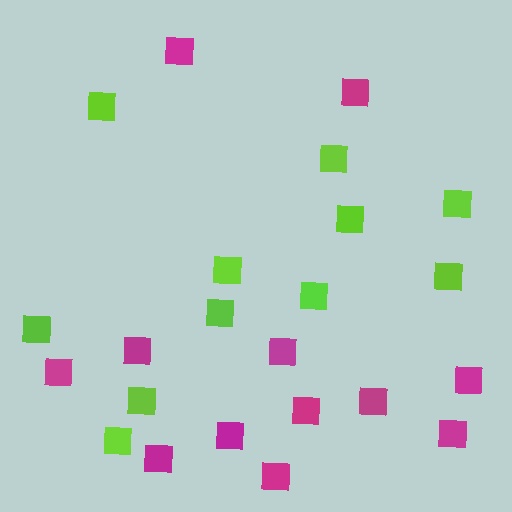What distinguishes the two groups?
There are 2 groups: one group of lime squares (11) and one group of magenta squares (12).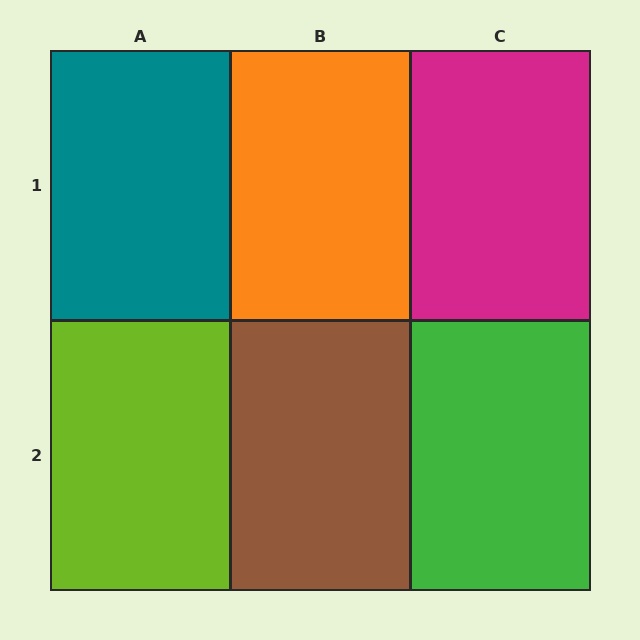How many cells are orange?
1 cell is orange.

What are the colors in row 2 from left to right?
Lime, brown, green.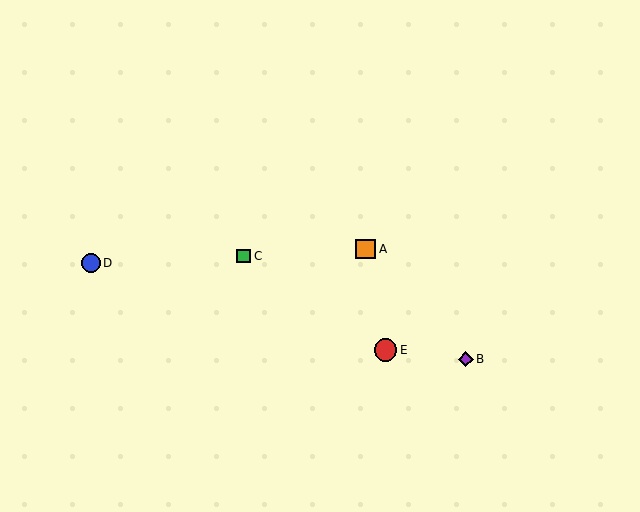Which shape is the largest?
The red circle (labeled E) is the largest.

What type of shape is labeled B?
Shape B is a purple diamond.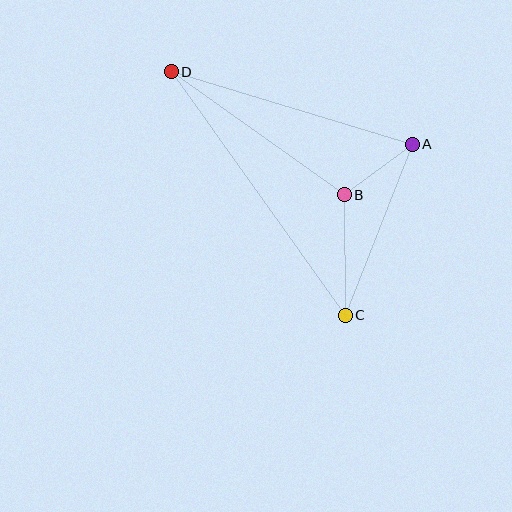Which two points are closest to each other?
Points A and B are closest to each other.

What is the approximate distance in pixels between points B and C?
The distance between B and C is approximately 121 pixels.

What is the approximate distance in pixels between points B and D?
The distance between B and D is approximately 212 pixels.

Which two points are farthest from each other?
Points C and D are farthest from each other.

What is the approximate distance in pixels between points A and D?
The distance between A and D is approximately 252 pixels.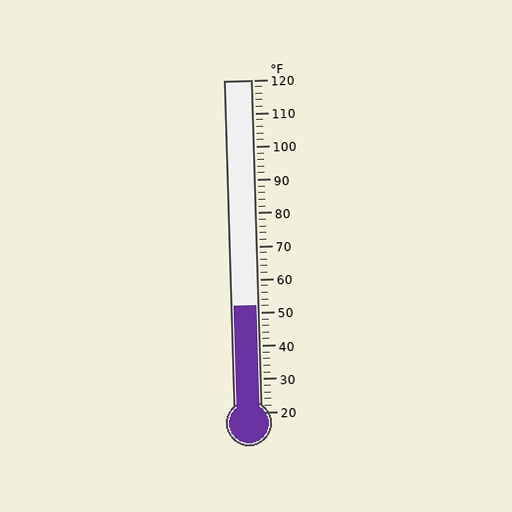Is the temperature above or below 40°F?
The temperature is above 40°F.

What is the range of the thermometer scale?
The thermometer scale ranges from 20°F to 120°F.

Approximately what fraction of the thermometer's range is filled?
The thermometer is filled to approximately 30% of its range.